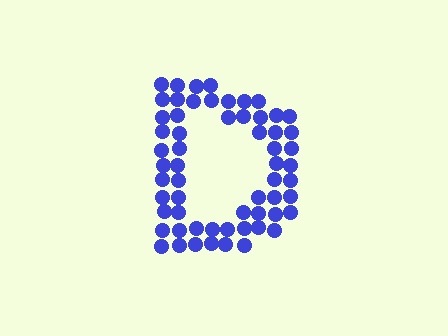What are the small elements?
The small elements are circles.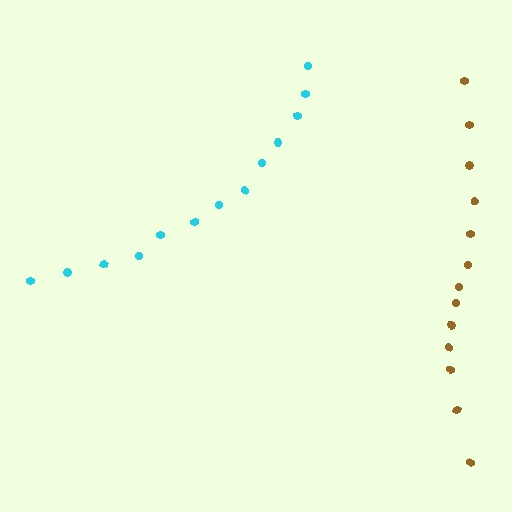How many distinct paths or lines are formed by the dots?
There are 2 distinct paths.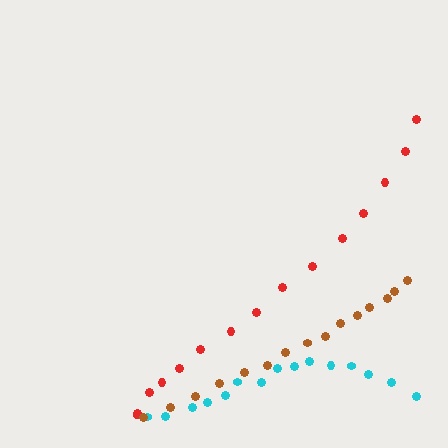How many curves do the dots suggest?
There are 3 distinct paths.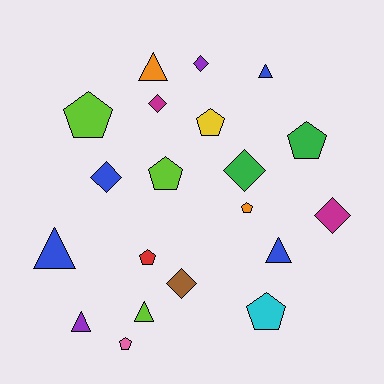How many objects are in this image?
There are 20 objects.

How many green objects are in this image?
There are 2 green objects.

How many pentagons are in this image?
There are 8 pentagons.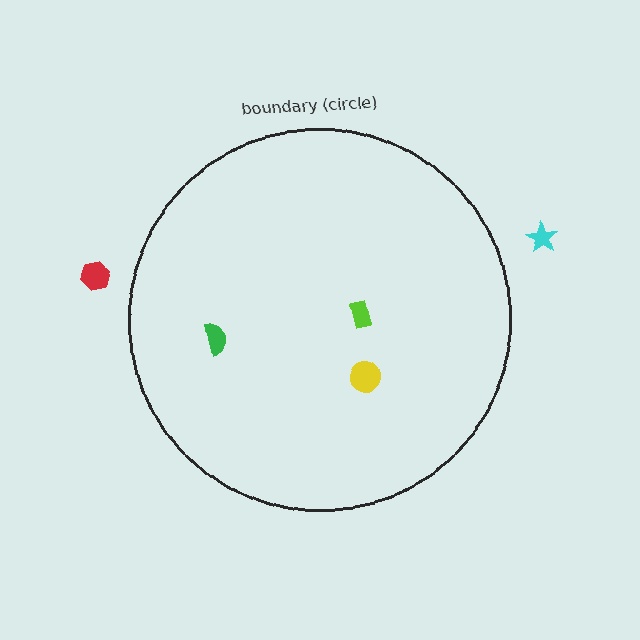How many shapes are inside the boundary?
3 inside, 2 outside.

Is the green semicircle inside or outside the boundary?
Inside.